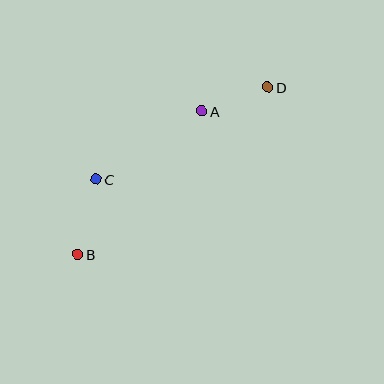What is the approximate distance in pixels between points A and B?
The distance between A and B is approximately 189 pixels.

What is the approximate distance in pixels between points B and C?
The distance between B and C is approximately 77 pixels.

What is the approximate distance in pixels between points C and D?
The distance between C and D is approximately 195 pixels.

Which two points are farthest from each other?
Points B and D are farthest from each other.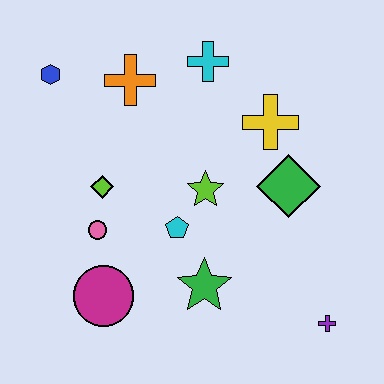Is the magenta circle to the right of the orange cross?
No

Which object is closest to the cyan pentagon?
The lime star is closest to the cyan pentagon.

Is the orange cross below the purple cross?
No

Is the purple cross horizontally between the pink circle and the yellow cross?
No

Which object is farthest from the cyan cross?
The purple cross is farthest from the cyan cross.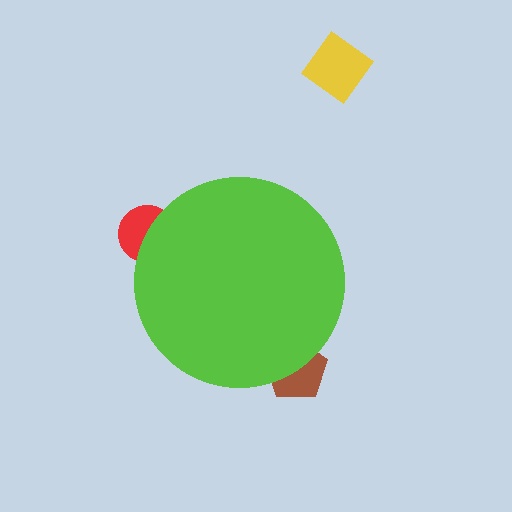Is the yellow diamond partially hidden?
No, the yellow diamond is fully visible.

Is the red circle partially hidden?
Yes, the red circle is partially hidden behind the lime circle.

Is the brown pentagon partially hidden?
Yes, the brown pentagon is partially hidden behind the lime circle.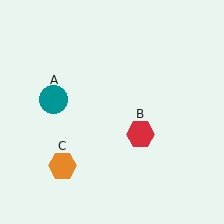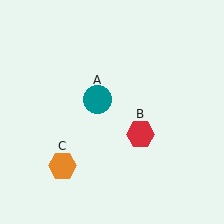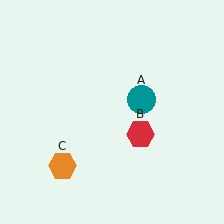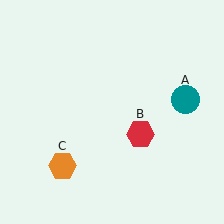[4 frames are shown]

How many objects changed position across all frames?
1 object changed position: teal circle (object A).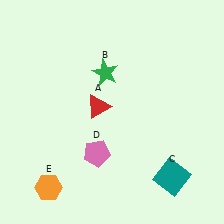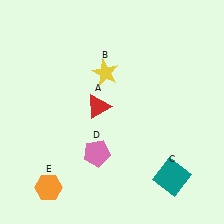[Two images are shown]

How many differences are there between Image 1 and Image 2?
There is 1 difference between the two images.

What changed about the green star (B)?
In Image 1, B is green. In Image 2, it changed to yellow.